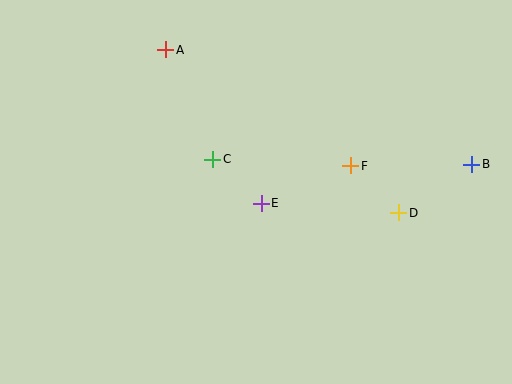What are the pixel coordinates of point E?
Point E is at (261, 203).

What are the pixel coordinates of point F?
Point F is at (351, 166).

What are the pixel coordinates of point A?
Point A is at (166, 50).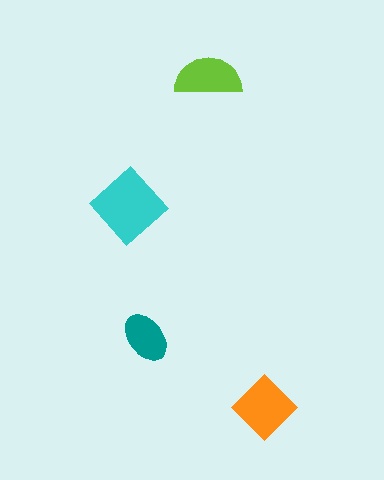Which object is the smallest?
The teal ellipse.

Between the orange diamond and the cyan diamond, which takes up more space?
The cyan diamond.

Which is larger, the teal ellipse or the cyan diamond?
The cyan diamond.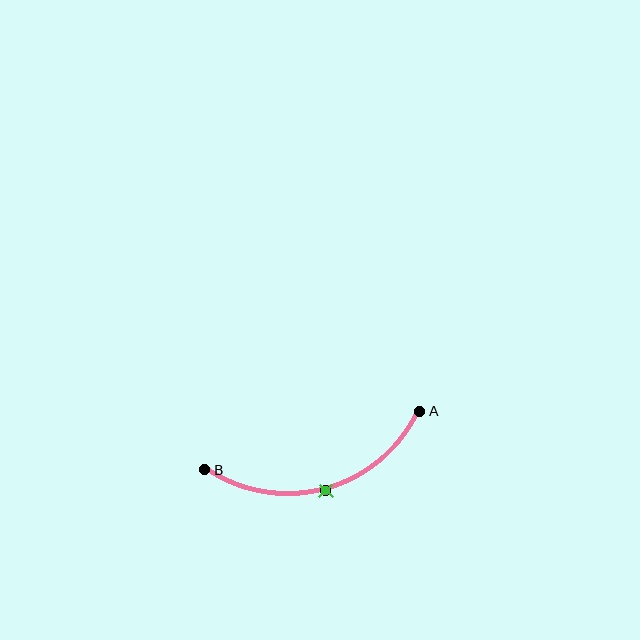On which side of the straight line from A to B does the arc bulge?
The arc bulges below the straight line connecting A and B.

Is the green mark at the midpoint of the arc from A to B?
Yes. The green mark lies on the arc at equal arc-length from both A and B — it is the arc midpoint.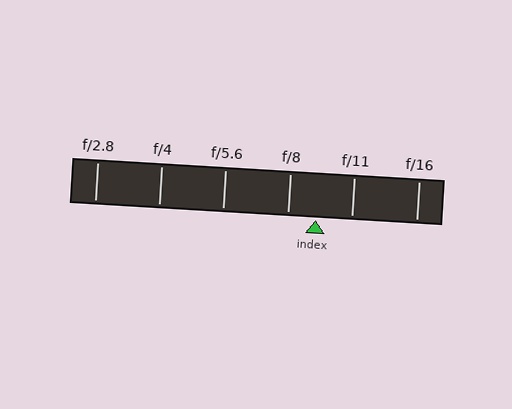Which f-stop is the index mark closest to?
The index mark is closest to f/8.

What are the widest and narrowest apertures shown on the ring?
The widest aperture shown is f/2.8 and the narrowest is f/16.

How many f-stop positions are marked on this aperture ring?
There are 6 f-stop positions marked.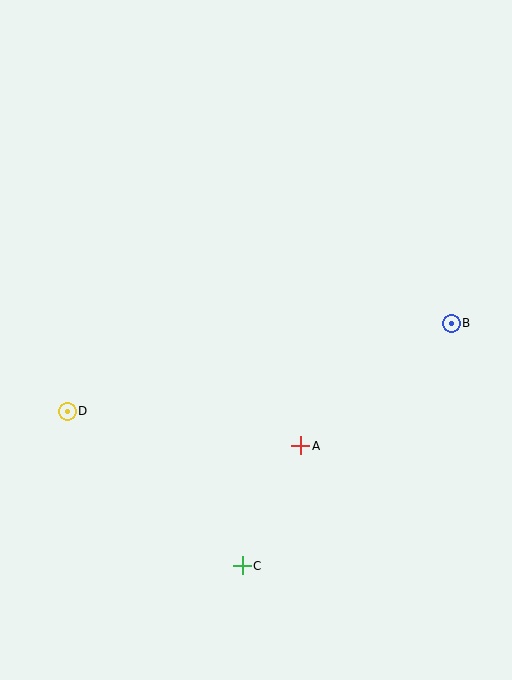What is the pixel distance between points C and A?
The distance between C and A is 133 pixels.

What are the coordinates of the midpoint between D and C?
The midpoint between D and C is at (155, 488).